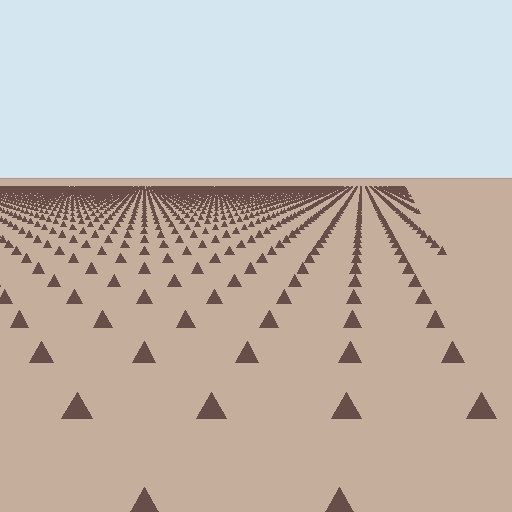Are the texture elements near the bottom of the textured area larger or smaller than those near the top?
Larger. Near the bottom, elements are closer to the viewer and appear at a bigger on-screen size.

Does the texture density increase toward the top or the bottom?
Density increases toward the top.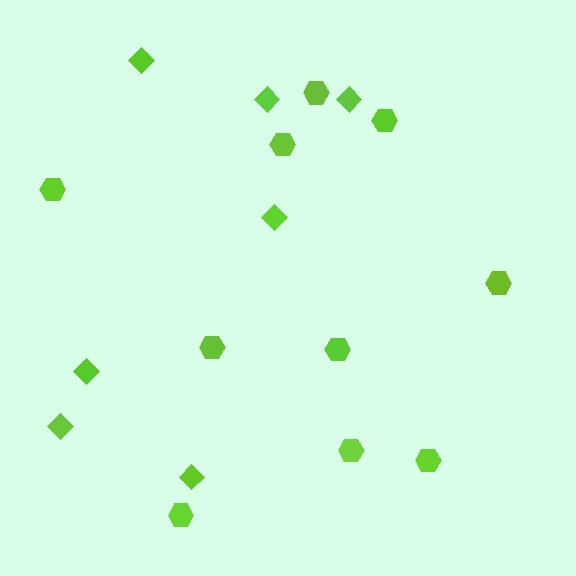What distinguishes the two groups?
There are 2 groups: one group of diamonds (7) and one group of hexagons (10).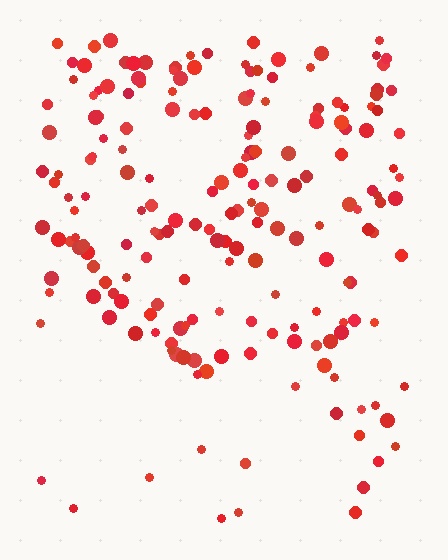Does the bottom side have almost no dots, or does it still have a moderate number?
Still a moderate number, just noticeably fewer than the top.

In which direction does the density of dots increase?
From bottom to top, with the top side densest.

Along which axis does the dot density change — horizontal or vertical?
Vertical.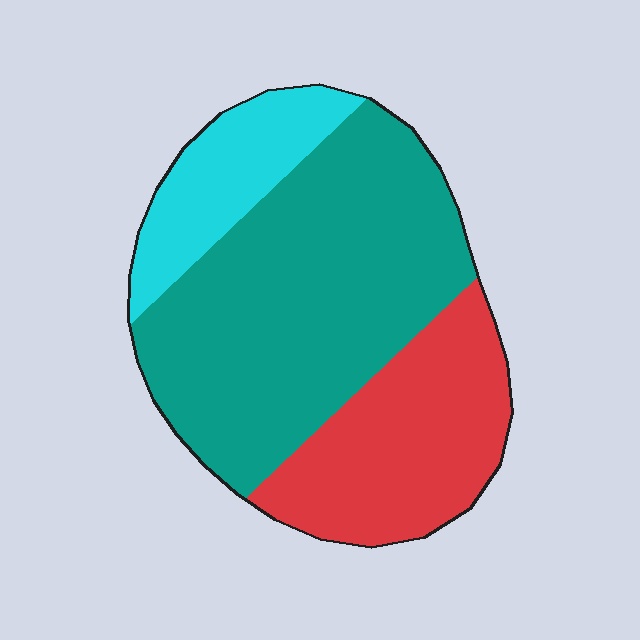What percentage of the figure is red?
Red covers around 30% of the figure.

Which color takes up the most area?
Teal, at roughly 55%.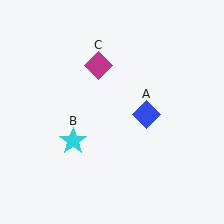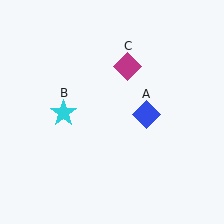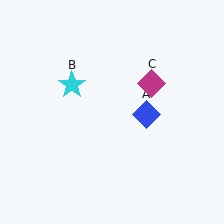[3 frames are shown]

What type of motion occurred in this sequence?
The cyan star (object B), magenta diamond (object C) rotated clockwise around the center of the scene.